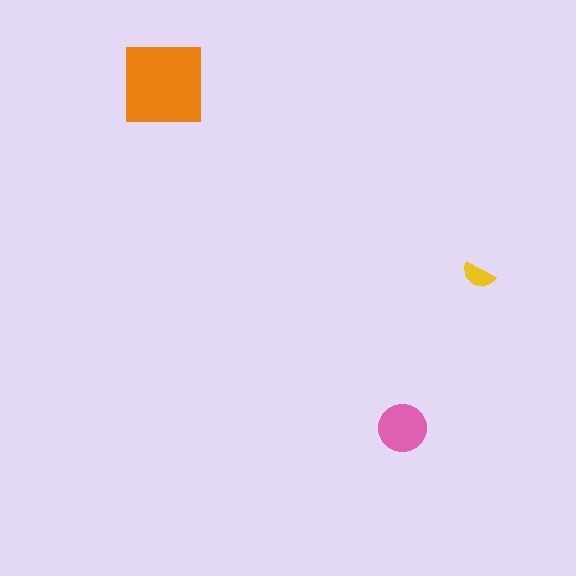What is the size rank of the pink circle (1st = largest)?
2nd.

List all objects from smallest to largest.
The yellow semicircle, the pink circle, the orange square.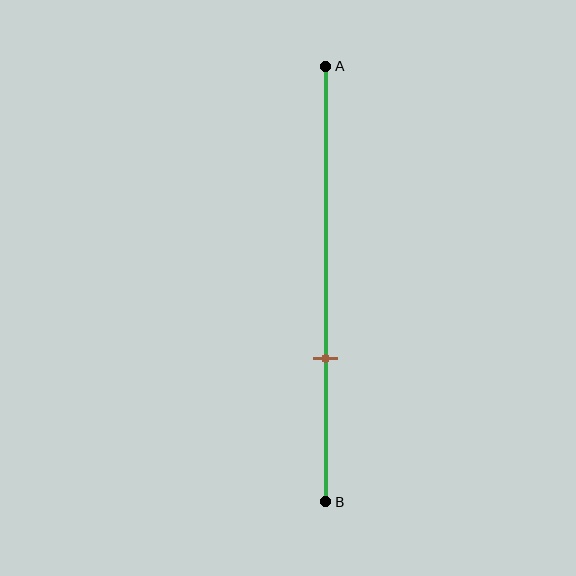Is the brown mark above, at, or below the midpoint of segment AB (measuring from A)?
The brown mark is below the midpoint of segment AB.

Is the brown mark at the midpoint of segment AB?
No, the mark is at about 65% from A, not at the 50% midpoint.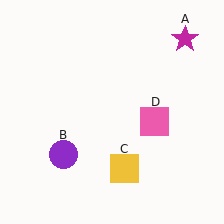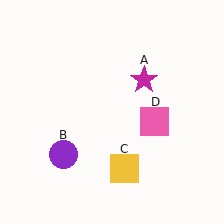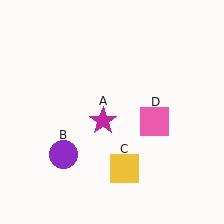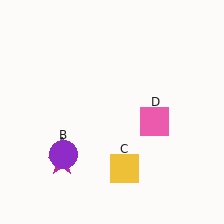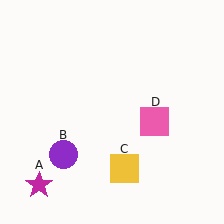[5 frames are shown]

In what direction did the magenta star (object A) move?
The magenta star (object A) moved down and to the left.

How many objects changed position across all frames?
1 object changed position: magenta star (object A).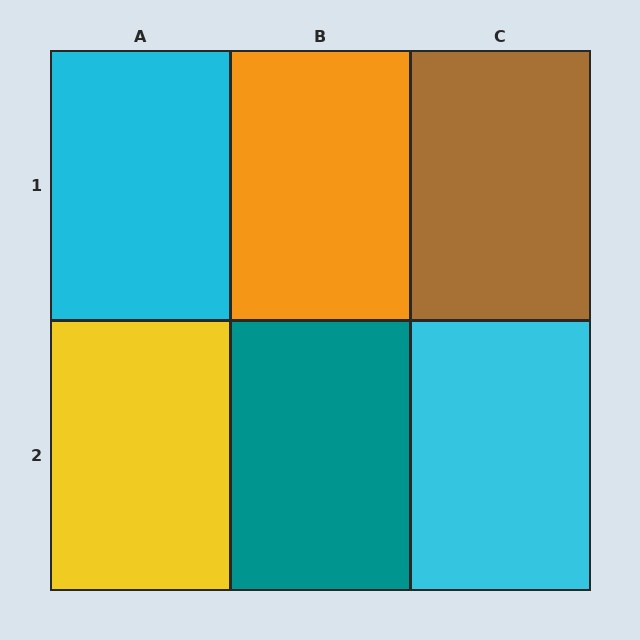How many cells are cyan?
2 cells are cyan.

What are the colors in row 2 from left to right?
Yellow, teal, cyan.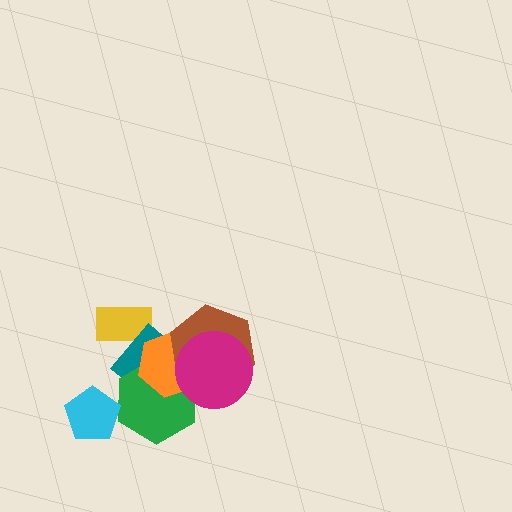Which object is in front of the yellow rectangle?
The teal diamond is in front of the yellow rectangle.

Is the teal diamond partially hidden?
Yes, it is partially covered by another shape.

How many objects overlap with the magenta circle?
4 objects overlap with the magenta circle.